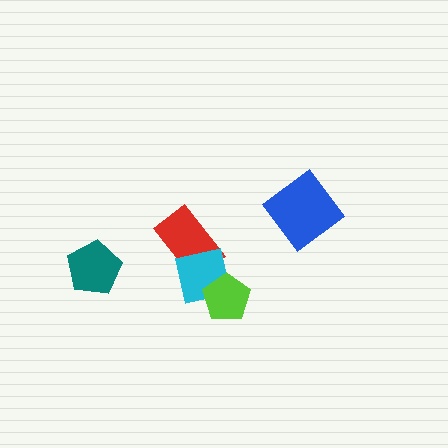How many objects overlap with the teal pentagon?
0 objects overlap with the teal pentagon.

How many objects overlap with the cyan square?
2 objects overlap with the cyan square.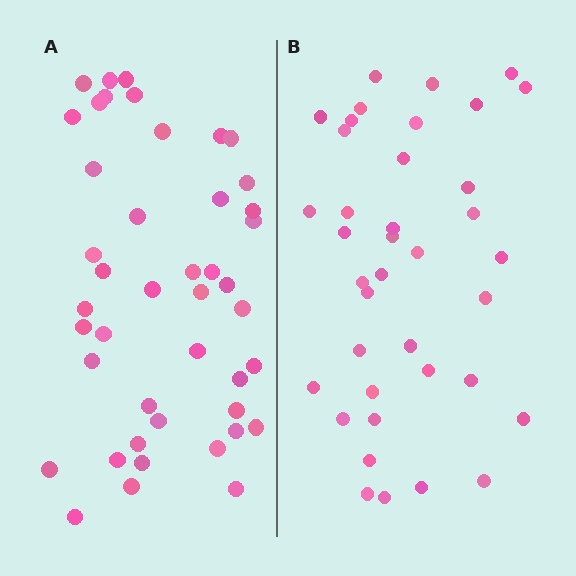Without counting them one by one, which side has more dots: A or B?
Region A (the left region) has more dots.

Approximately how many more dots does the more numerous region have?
Region A has about 6 more dots than region B.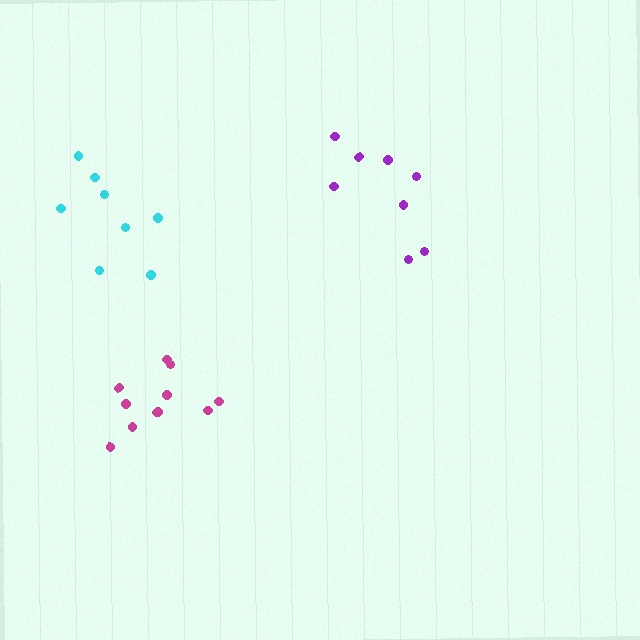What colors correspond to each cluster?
The clusters are colored: purple, magenta, cyan.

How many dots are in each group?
Group 1: 8 dots, Group 2: 11 dots, Group 3: 8 dots (27 total).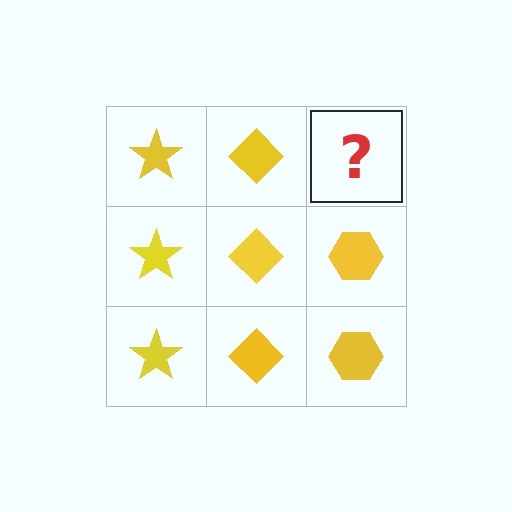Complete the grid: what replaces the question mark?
The question mark should be replaced with a yellow hexagon.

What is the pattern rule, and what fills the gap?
The rule is that each column has a consistent shape. The gap should be filled with a yellow hexagon.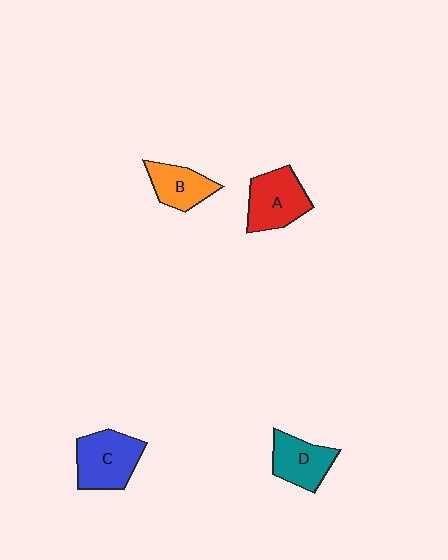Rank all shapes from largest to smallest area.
From largest to smallest: C (blue), A (red), D (teal), B (orange).